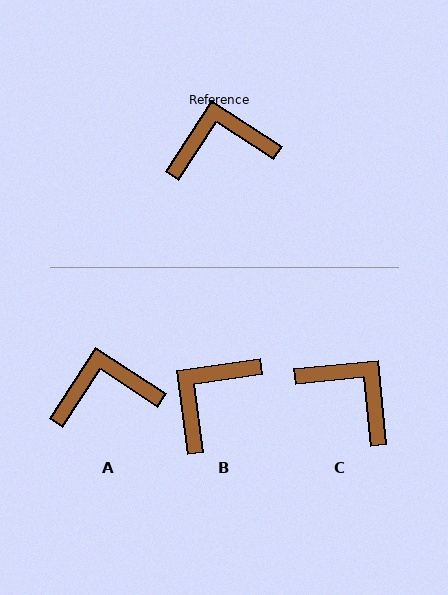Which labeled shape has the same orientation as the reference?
A.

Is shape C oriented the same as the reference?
No, it is off by about 52 degrees.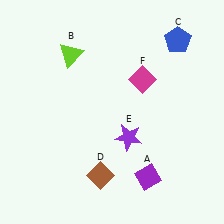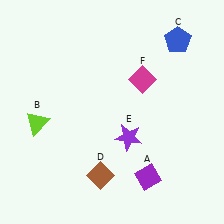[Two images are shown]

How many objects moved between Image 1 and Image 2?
1 object moved between the two images.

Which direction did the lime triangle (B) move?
The lime triangle (B) moved down.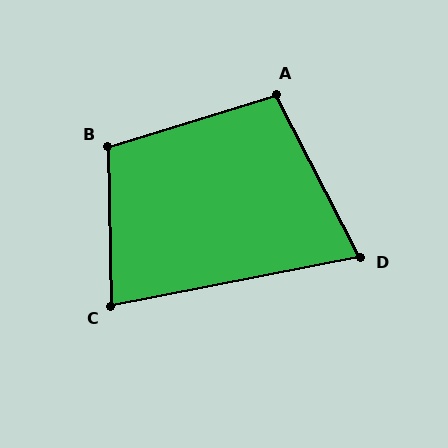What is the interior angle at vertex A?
Approximately 100 degrees (obtuse).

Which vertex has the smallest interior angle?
D, at approximately 74 degrees.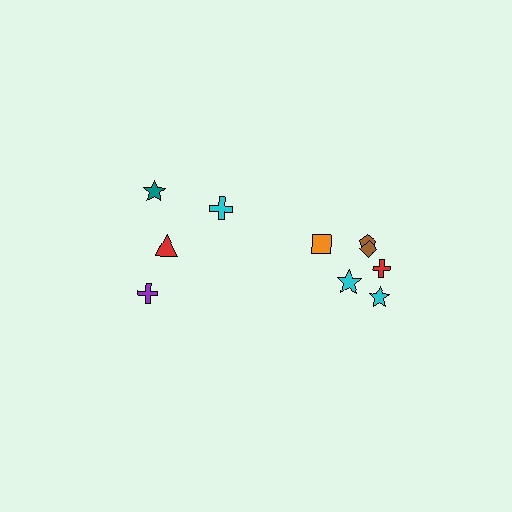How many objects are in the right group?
There are 6 objects.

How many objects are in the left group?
There are 4 objects.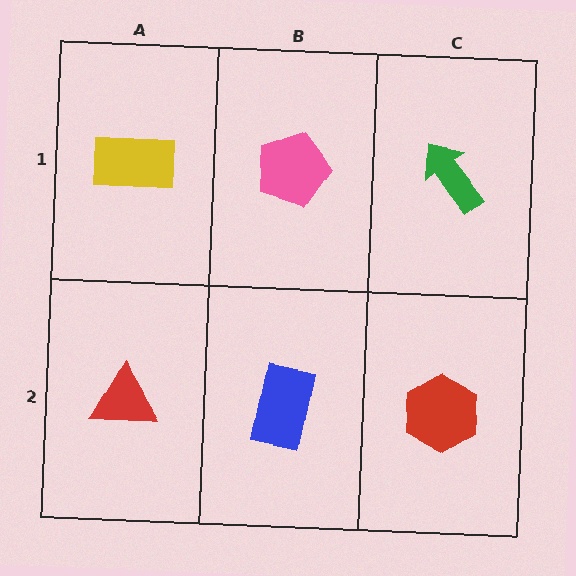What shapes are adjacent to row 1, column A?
A red triangle (row 2, column A), a pink pentagon (row 1, column B).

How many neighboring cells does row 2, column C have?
2.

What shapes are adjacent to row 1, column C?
A red hexagon (row 2, column C), a pink pentagon (row 1, column B).